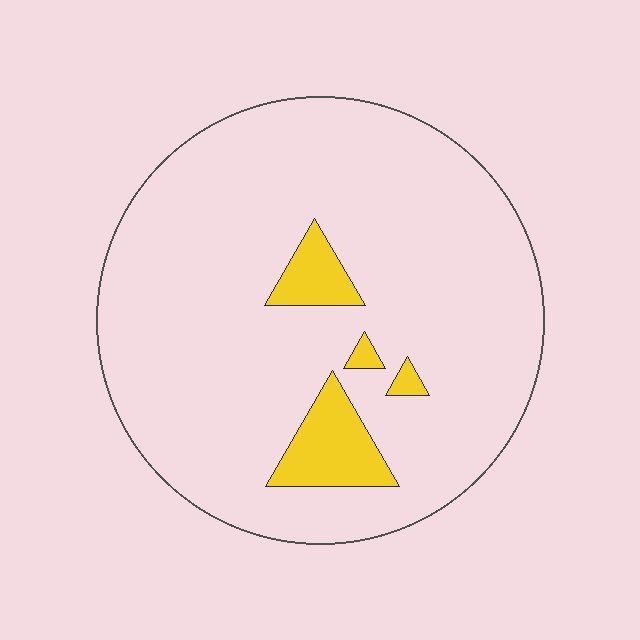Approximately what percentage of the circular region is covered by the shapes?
Approximately 10%.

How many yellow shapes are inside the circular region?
4.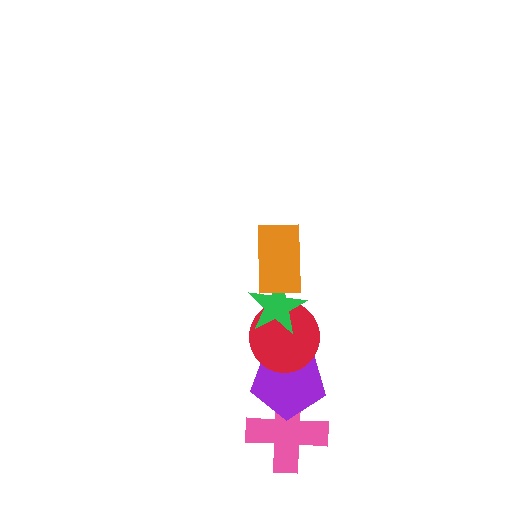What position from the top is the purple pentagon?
The purple pentagon is 4th from the top.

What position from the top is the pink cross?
The pink cross is 5th from the top.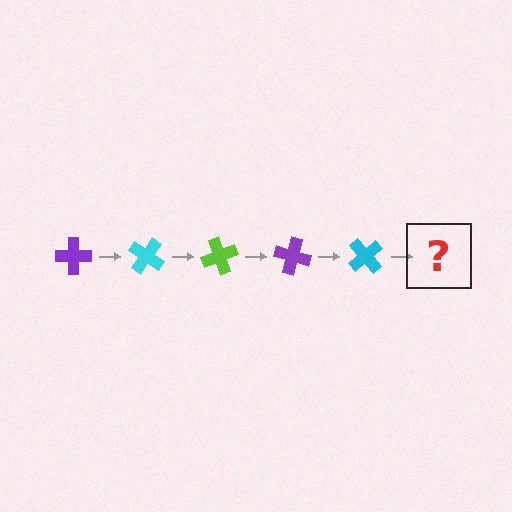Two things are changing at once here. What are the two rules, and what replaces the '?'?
The two rules are that it rotates 35 degrees each step and the color cycles through purple, cyan, and lime. The '?' should be a lime cross, rotated 175 degrees from the start.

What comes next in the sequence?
The next element should be a lime cross, rotated 175 degrees from the start.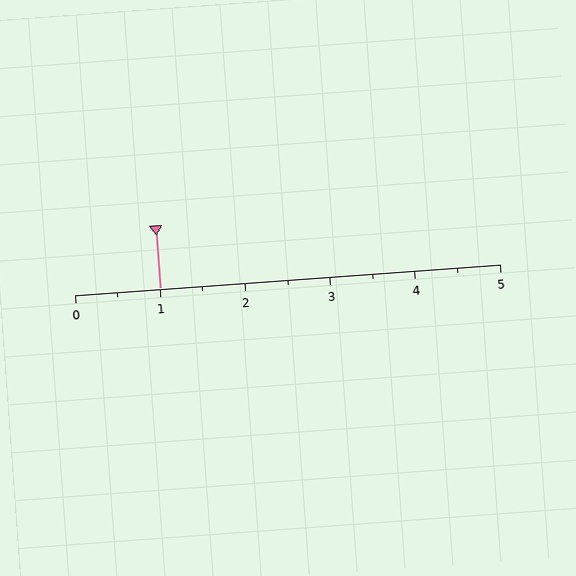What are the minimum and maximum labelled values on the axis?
The axis runs from 0 to 5.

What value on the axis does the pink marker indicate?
The marker indicates approximately 1.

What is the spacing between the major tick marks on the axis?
The major ticks are spaced 1 apart.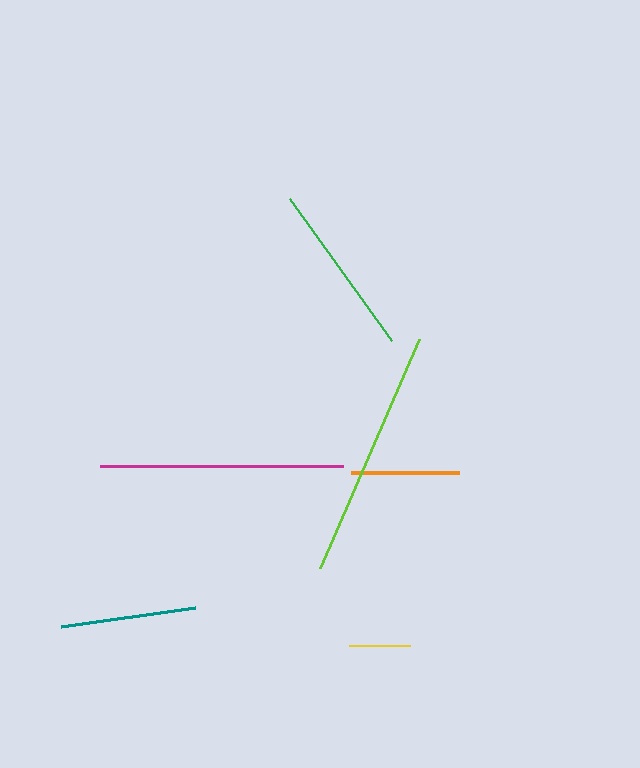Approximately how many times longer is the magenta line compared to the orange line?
The magenta line is approximately 2.2 times the length of the orange line.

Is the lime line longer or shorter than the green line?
The lime line is longer than the green line.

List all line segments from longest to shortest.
From longest to shortest: lime, magenta, green, teal, orange, yellow.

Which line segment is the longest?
The lime line is the longest at approximately 250 pixels.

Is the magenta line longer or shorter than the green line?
The magenta line is longer than the green line.